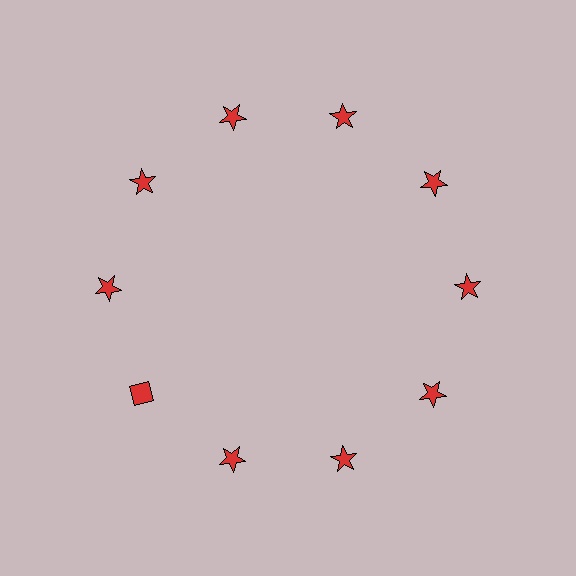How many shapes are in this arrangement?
There are 10 shapes arranged in a ring pattern.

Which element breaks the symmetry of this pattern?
The red diamond at roughly the 8 o'clock position breaks the symmetry. All other shapes are red stars.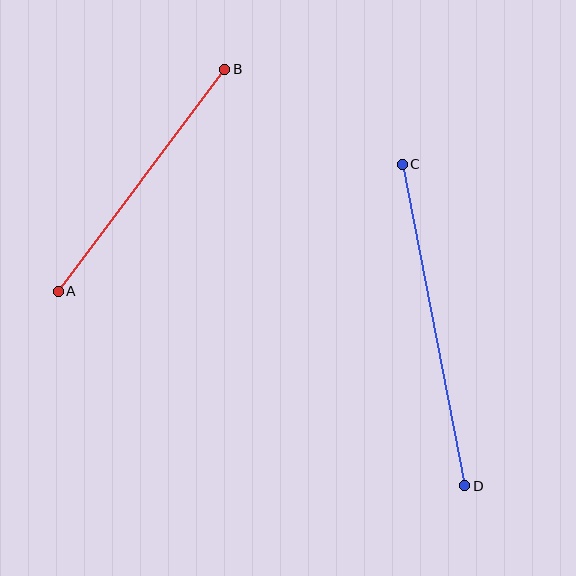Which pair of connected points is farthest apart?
Points C and D are farthest apart.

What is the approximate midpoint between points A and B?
The midpoint is at approximately (142, 180) pixels.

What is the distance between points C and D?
The distance is approximately 327 pixels.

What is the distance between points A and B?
The distance is approximately 278 pixels.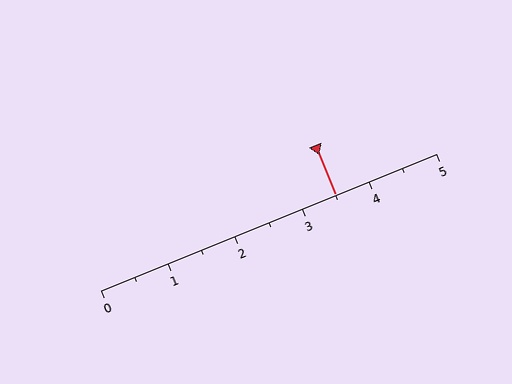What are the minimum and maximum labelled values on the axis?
The axis runs from 0 to 5.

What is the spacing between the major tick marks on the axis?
The major ticks are spaced 1 apart.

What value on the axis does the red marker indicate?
The marker indicates approximately 3.5.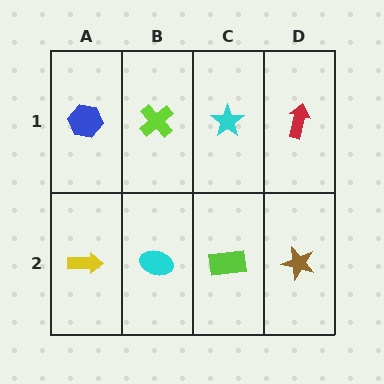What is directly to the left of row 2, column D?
A lime rectangle.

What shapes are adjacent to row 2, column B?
A lime cross (row 1, column B), a yellow arrow (row 2, column A), a lime rectangle (row 2, column C).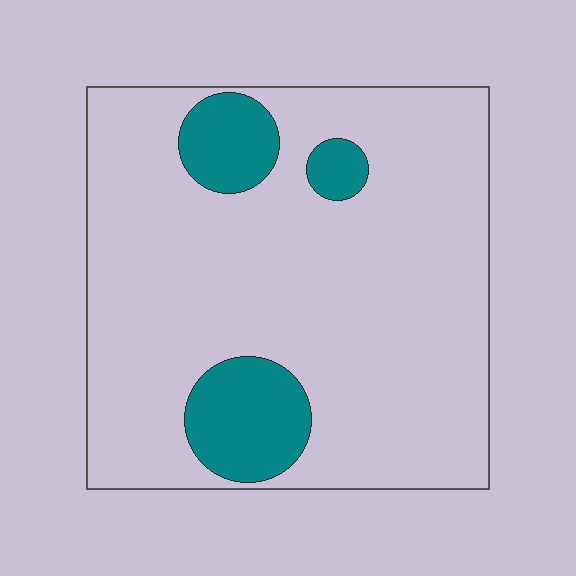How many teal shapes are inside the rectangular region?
3.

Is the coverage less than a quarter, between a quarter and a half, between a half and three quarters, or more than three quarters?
Less than a quarter.